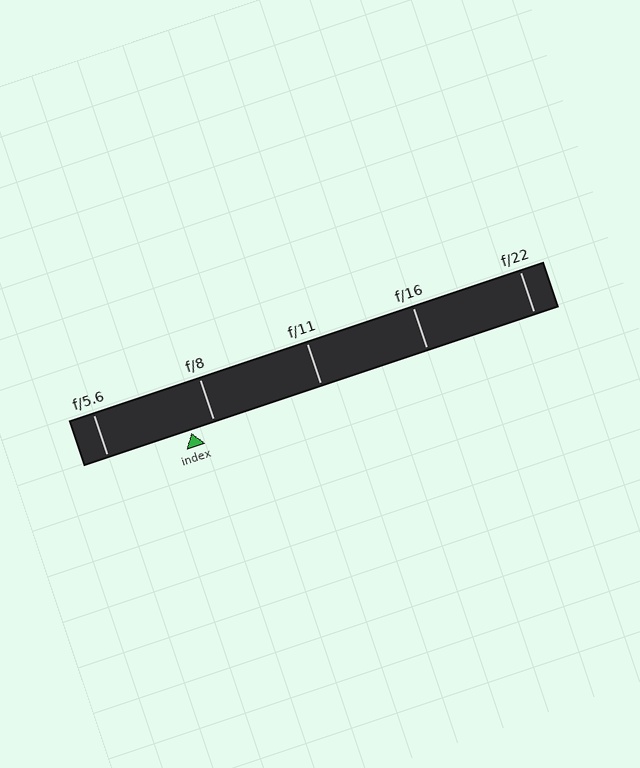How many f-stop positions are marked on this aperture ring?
There are 5 f-stop positions marked.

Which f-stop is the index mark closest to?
The index mark is closest to f/8.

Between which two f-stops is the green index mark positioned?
The index mark is between f/5.6 and f/8.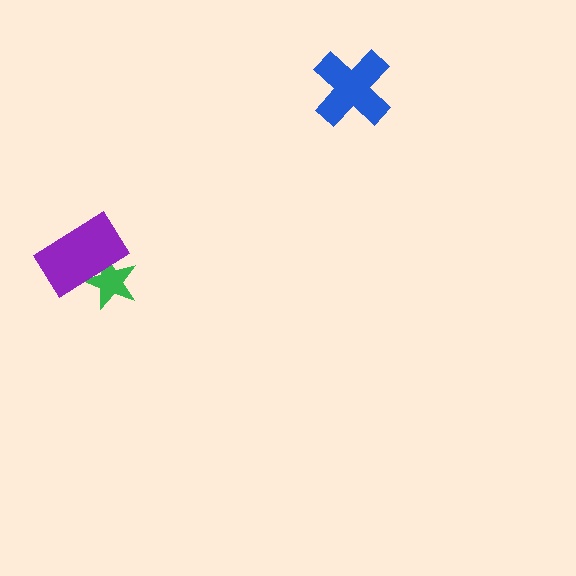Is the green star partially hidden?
Yes, it is partially covered by another shape.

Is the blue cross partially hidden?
No, no other shape covers it.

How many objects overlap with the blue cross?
0 objects overlap with the blue cross.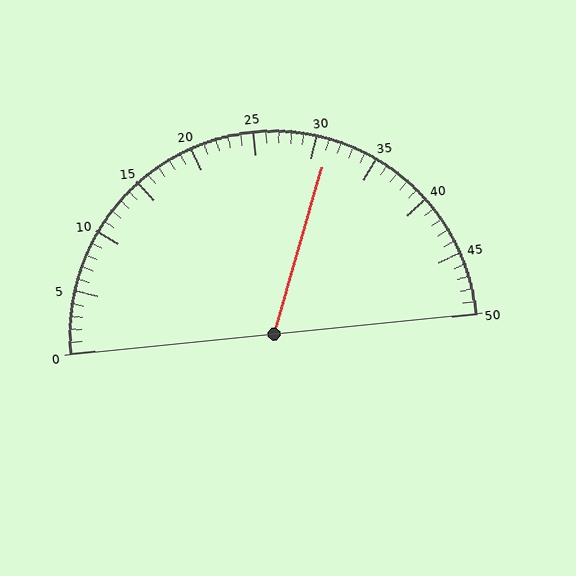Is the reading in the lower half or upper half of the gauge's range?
The reading is in the upper half of the range (0 to 50).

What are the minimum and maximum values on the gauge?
The gauge ranges from 0 to 50.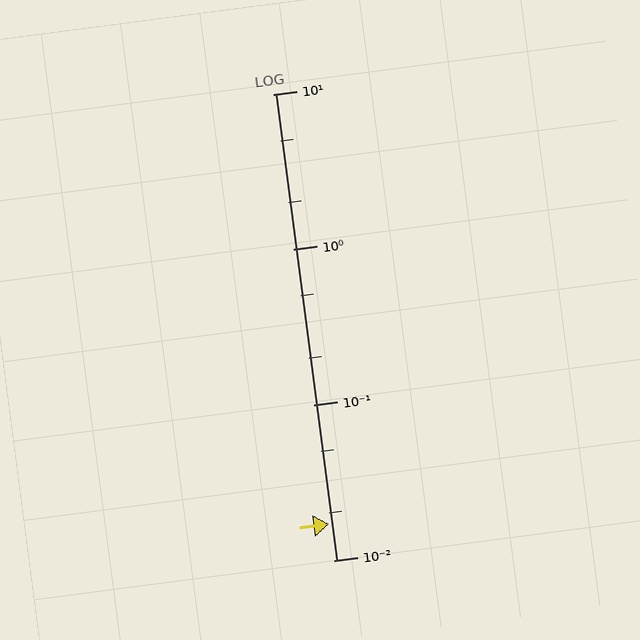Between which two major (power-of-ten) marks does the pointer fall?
The pointer is between 0.01 and 0.1.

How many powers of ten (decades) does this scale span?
The scale spans 3 decades, from 0.01 to 10.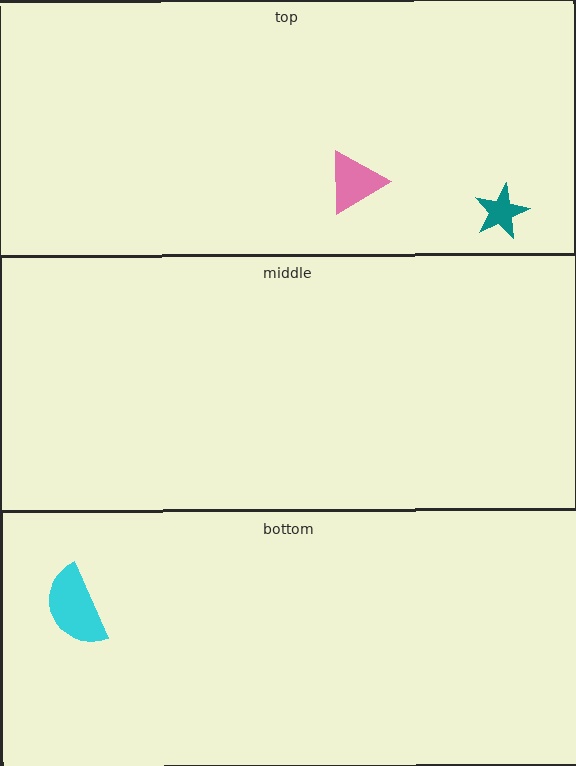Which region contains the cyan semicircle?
The bottom region.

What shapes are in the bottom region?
The cyan semicircle.